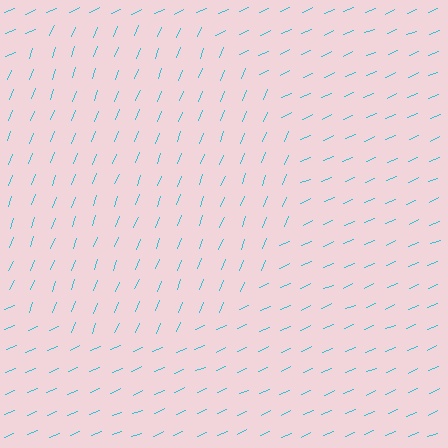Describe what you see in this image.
The image is filled with small cyan line segments. A circle region in the image has lines oriented differently from the surrounding lines, creating a visible texture boundary.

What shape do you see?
I see a circle.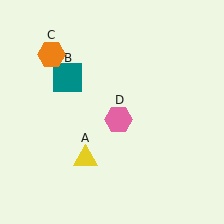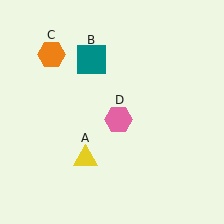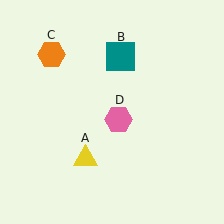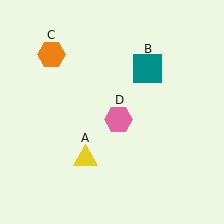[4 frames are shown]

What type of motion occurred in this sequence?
The teal square (object B) rotated clockwise around the center of the scene.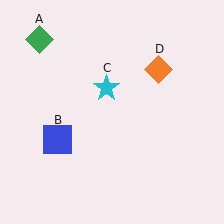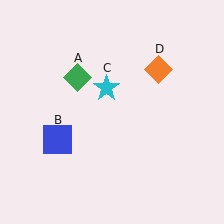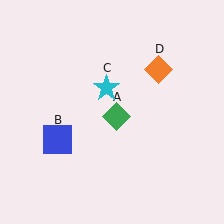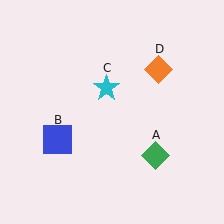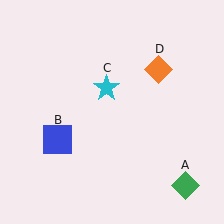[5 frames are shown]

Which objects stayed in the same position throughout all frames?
Blue square (object B) and cyan star (object C) and orange diamond (object D) remained stationary.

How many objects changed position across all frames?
1 object changed position: green diamond (object A).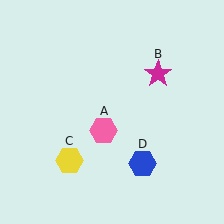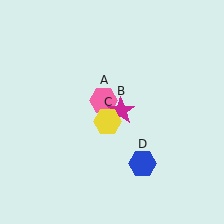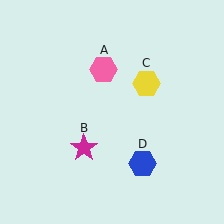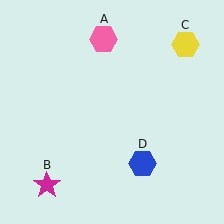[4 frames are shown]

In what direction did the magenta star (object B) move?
The magenta star (object B) moved down and to the left.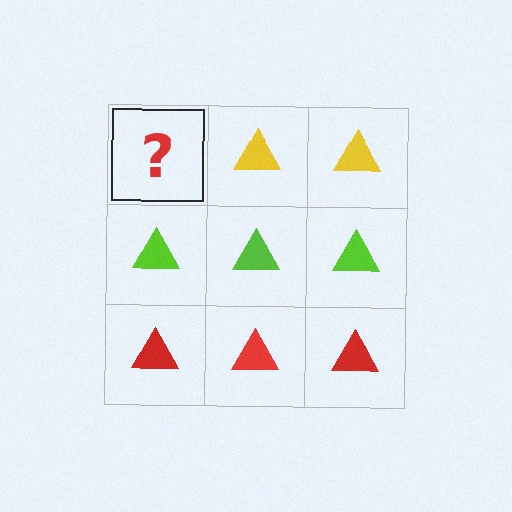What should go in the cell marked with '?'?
The missing cell should contain a yellow triangle.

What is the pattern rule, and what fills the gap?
The rule is that each row has a consistent color. The gap should be filled with a yellow triangle.